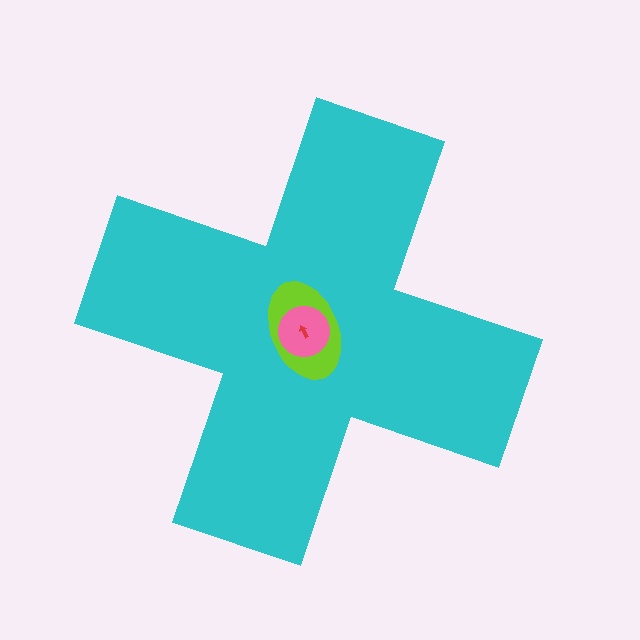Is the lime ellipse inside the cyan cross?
Yes.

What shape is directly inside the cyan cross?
The lime ellipse.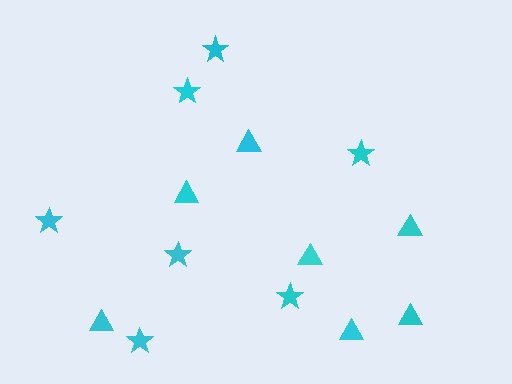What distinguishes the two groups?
There are 2 groups: one group of triangles (7) and one group of stars (7).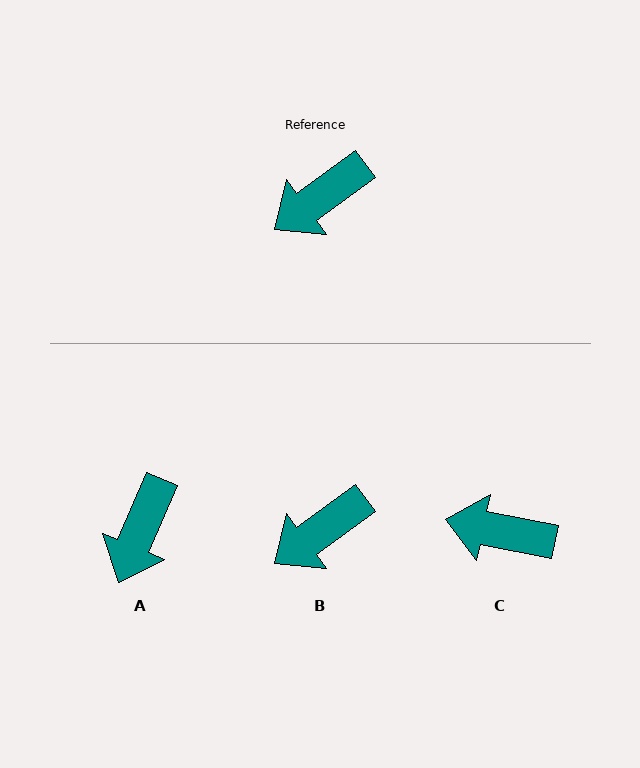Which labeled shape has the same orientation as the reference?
B.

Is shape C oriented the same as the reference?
No, it is off by about 47 degrees.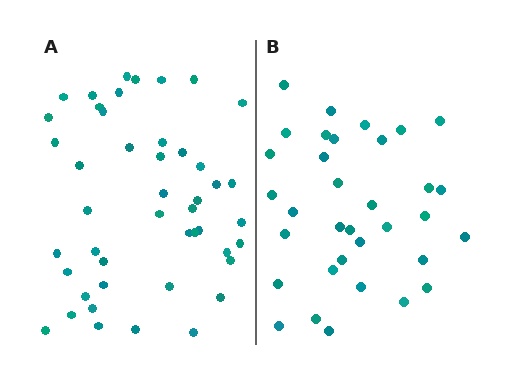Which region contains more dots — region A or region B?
Region A (the left region) has more dots.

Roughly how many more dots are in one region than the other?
Region A has roughly 12 or so more dots than region B.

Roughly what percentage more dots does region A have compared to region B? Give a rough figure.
About 35% more.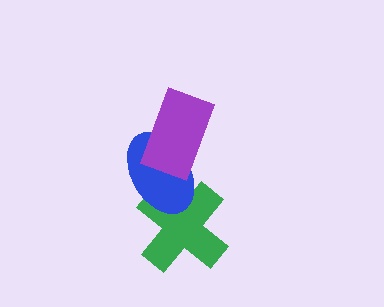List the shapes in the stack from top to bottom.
From top to bottom: the purple rectangle, the blue ellipse, the green cross.